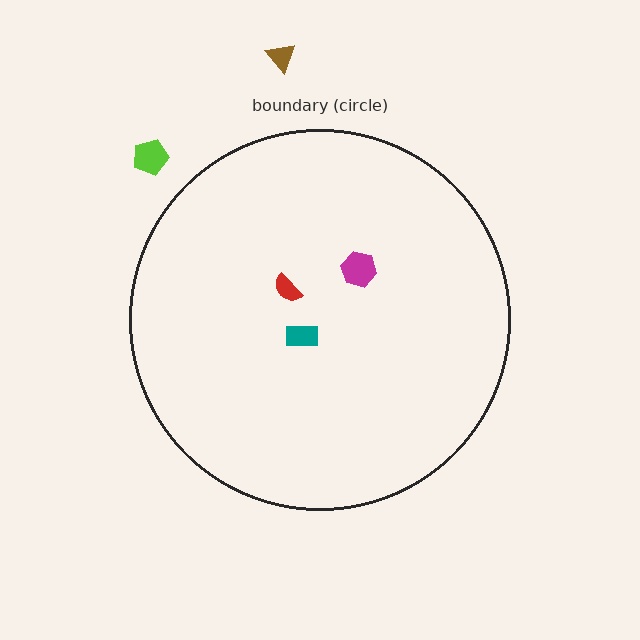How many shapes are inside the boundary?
3 inside, 2 outside.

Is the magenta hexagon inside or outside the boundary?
Inside.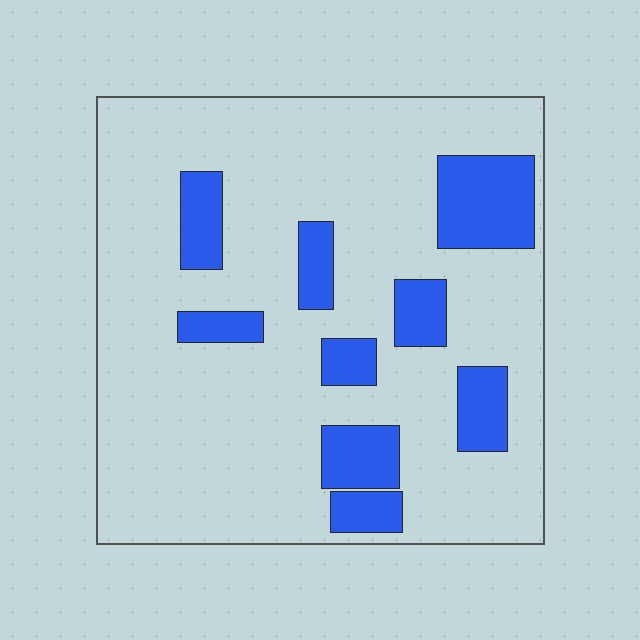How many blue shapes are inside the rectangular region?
9.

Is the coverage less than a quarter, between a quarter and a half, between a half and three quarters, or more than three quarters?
Less than a quarter.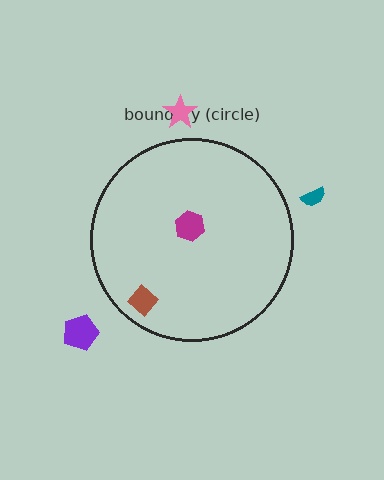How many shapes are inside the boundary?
2 inside, 3 outside.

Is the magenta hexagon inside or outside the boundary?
Inside.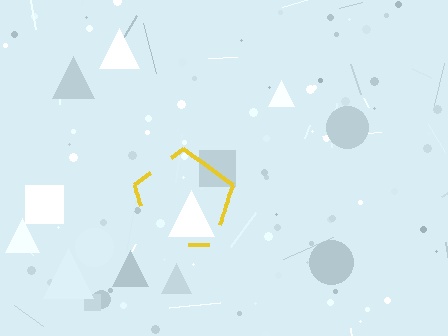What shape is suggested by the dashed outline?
The dashed outline suggests a pentagon.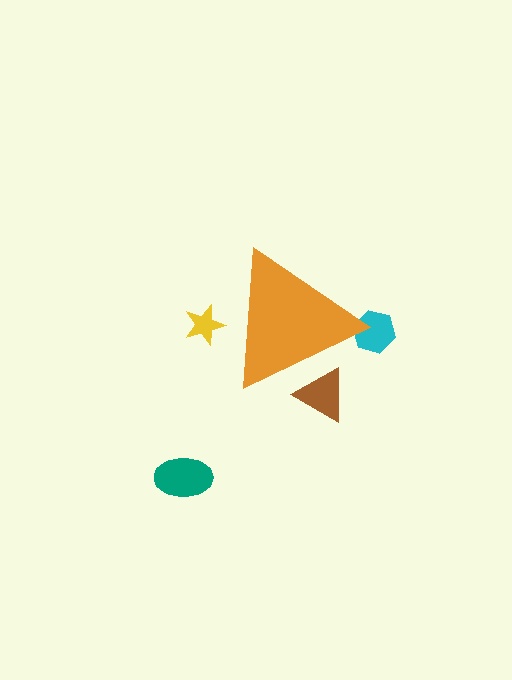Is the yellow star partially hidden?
Yes, the yellow star is partially hidden behind the orange triangle.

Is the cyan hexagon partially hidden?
Yes, the cyan hexagon is partially hidden behind the orange triangle.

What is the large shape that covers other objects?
An orange triangle.